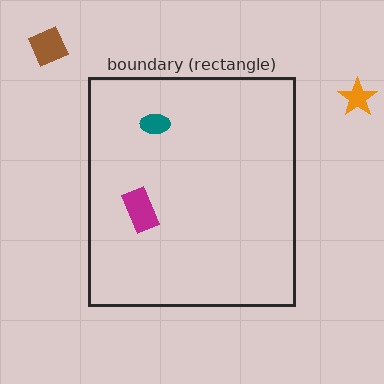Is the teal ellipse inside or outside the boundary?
Inside.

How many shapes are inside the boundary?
2 inside, 2 outside.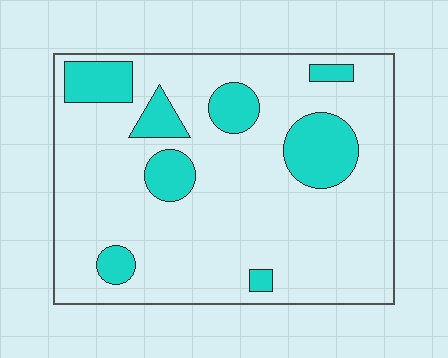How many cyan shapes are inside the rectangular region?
8.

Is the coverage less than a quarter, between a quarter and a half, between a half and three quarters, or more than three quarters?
Less than a quarter.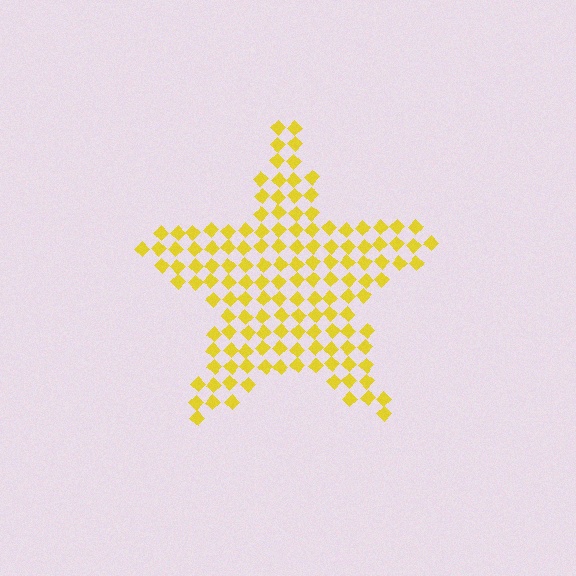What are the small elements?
The small elements are diamonds.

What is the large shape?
The large shape is a star.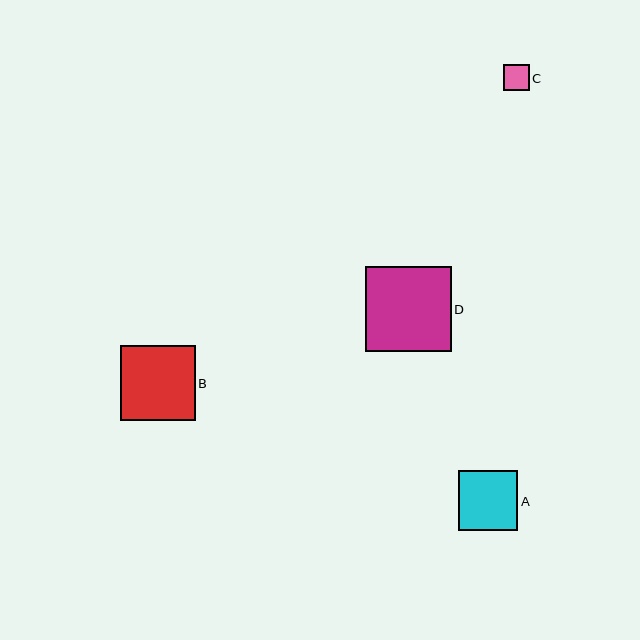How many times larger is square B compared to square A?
Square B is approximately 1.3 times the size of square A.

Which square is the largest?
Square D is the largest with a size of approximately 86 pixels.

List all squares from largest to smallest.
From largest to smallest: D, B, A, C.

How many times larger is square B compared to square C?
Square B is approximately 2.9 times the size of square C.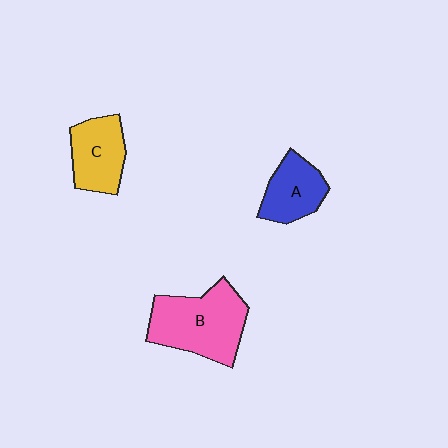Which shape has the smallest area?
Shape A (blue).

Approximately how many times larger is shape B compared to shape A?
Approximately 1.7 times.